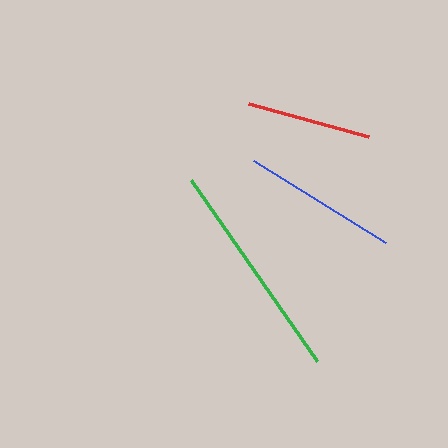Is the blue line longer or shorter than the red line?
The blue line is longer than the red line.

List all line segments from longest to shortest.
From longest to shortest: green, blue, red.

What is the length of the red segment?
The red segment is approximately 125 pixels long.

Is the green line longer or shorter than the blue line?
The green line is longer than the blue line.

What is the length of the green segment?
The green segment is approximately 221 pixels long.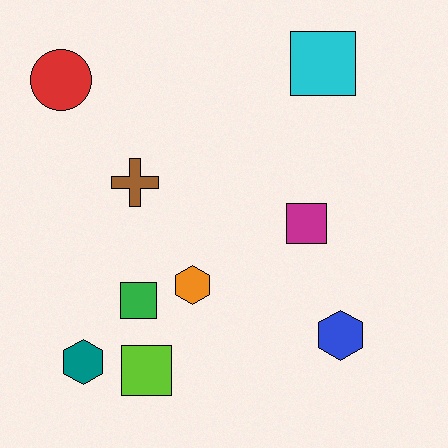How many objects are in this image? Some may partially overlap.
There are 9 objects.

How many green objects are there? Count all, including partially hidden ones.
There is 1 green object.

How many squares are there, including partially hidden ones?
There are 4 squares.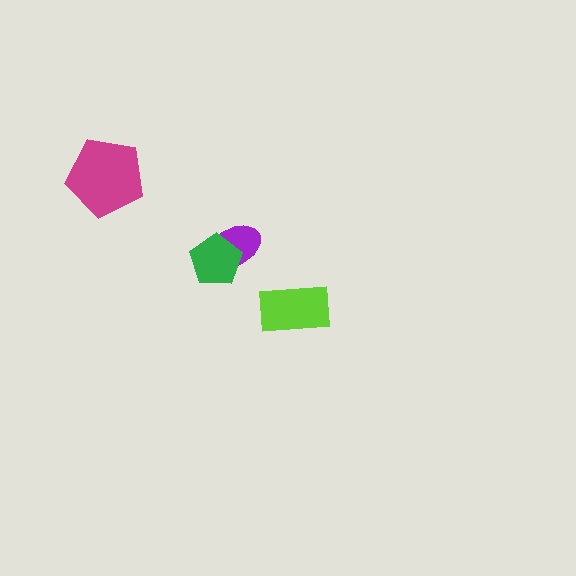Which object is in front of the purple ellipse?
The green pentagon is in front of the purple ellipse.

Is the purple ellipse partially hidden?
Yes, it is partially covered by another shape.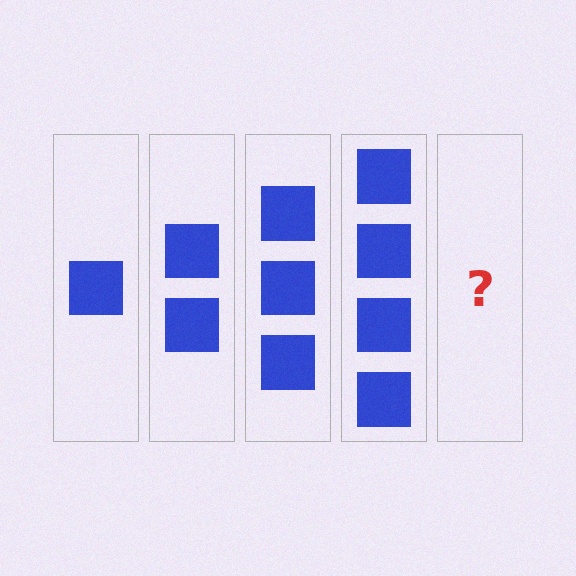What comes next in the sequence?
The next element should be 5 squares.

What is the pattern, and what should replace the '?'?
The pattern is that each step adds one more square. The '?' should be 5 squares.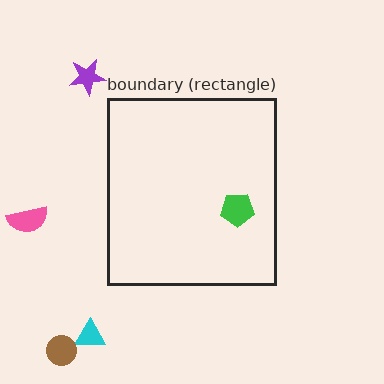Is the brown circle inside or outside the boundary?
Outside.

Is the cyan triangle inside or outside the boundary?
Outside.